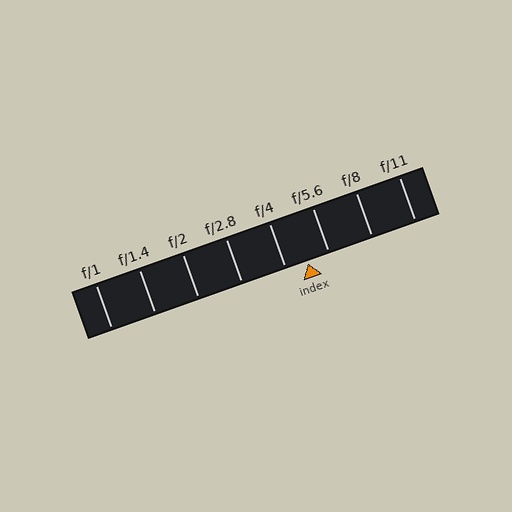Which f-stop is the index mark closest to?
The index mark is closest to f/5.6.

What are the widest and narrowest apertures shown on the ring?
The widest aperture shown is f/1 and the narrowest is f/11.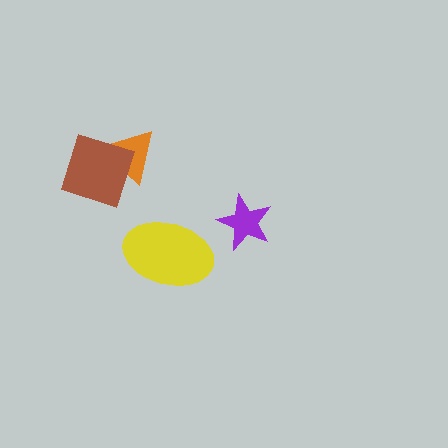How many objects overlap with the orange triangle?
1 object overlaps with the orange triangle.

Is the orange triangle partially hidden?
Yes, it is partially covered by another shape.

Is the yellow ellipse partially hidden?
No, no other shape covers it.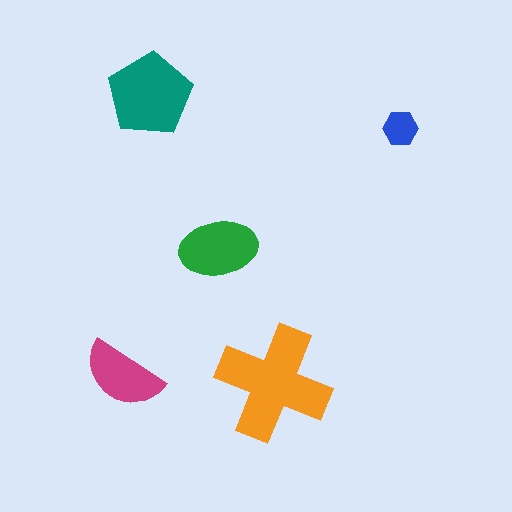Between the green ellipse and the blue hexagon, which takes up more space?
The green ellipse.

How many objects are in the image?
There are 5 objects in the image.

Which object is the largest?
The orange cross.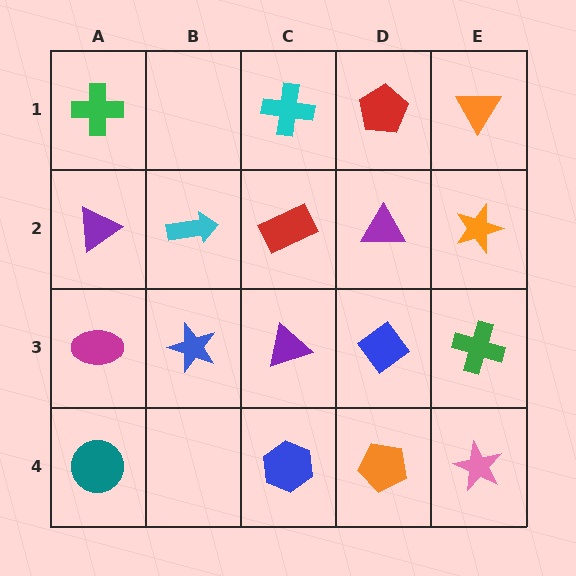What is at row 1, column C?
A cyan cross.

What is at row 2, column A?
A purple triangle.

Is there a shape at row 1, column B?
No, that cell is empty.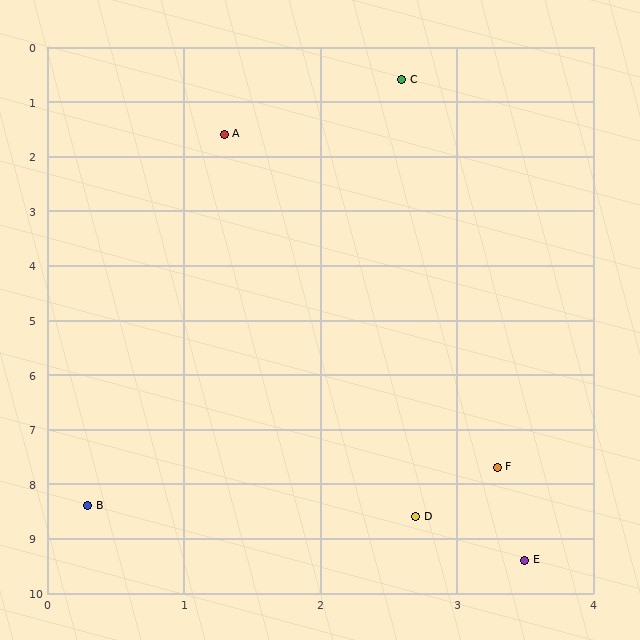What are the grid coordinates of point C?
Point C is at approximately (2.6, 0.6).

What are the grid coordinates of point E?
Point E is at approximately (3.5, 9.4).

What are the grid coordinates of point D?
Point D is at approximately (2.7, 8.6).